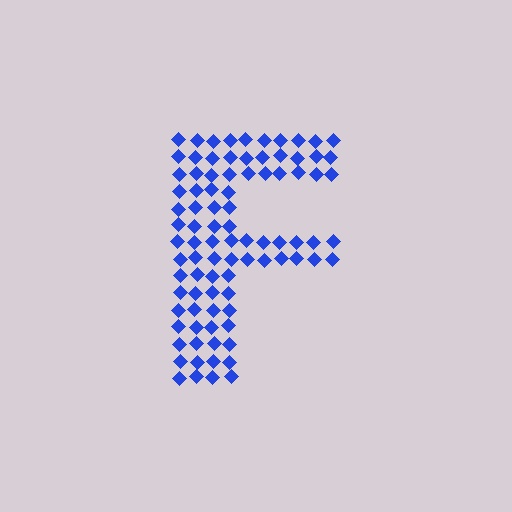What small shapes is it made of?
It is made of small diamonds.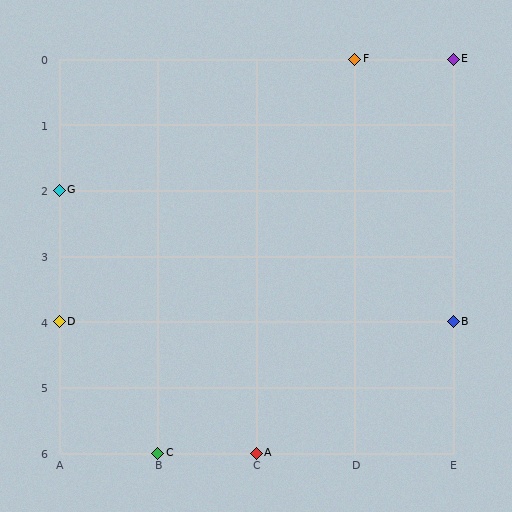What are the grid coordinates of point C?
Point C is at grid coordinates (B, 6).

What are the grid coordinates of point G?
Point G is at grid coordinates (A, 2).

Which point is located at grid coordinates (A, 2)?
Point G is at (A, 2).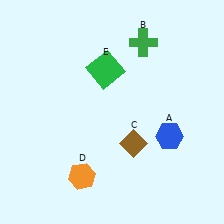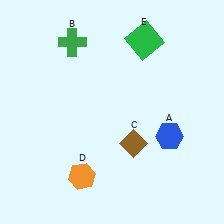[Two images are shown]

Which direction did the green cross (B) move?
The green cross (B) moved left.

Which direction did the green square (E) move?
The green square (E) moved right.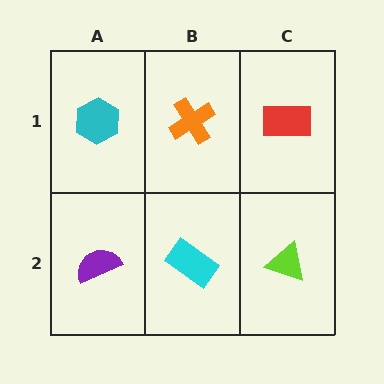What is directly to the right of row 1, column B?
A red rectangle.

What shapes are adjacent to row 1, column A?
A purple semicircle (row 2, column A), an orange cross (row 1, column B).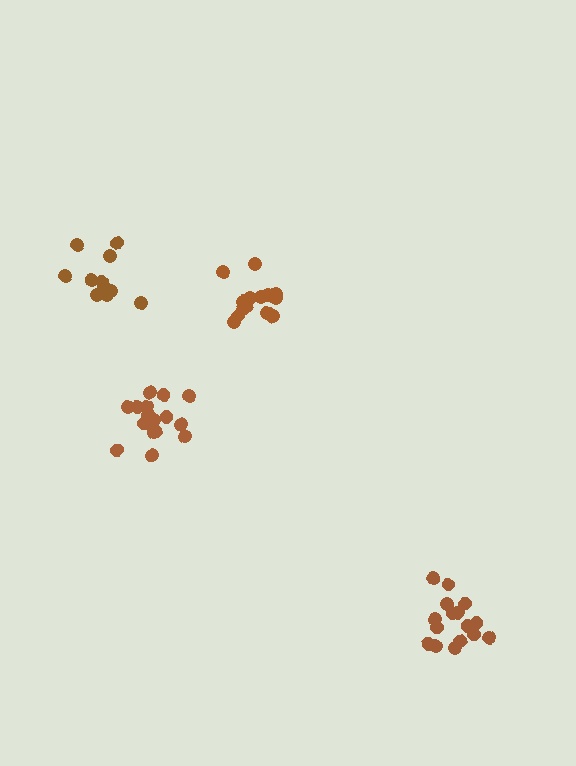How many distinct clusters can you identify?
There are 4 distinct clusters.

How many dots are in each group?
Group 1: 14 dots, Group 2: 16 dots, Group 3: 16 dots, Group 4: 11 dots (57 total).